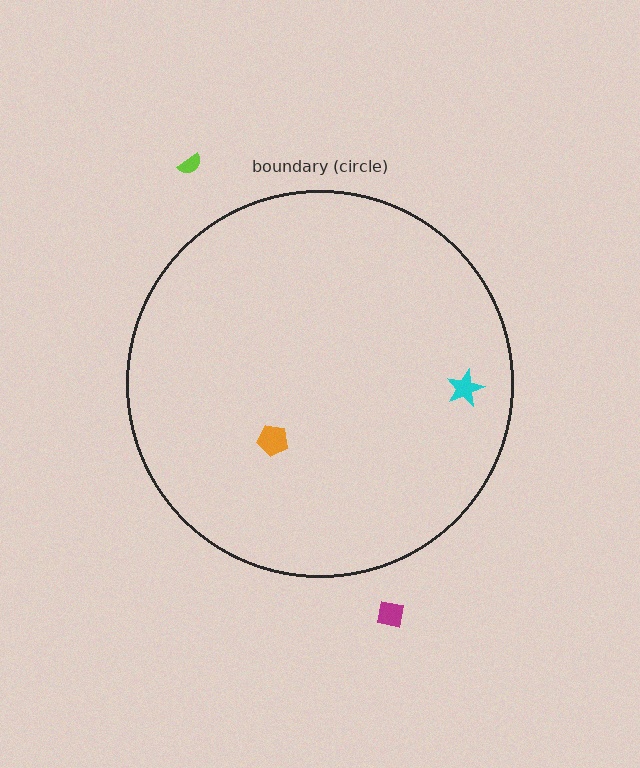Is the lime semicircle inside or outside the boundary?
Outside.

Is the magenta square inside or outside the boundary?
Outside.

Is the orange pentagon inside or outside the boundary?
Inside.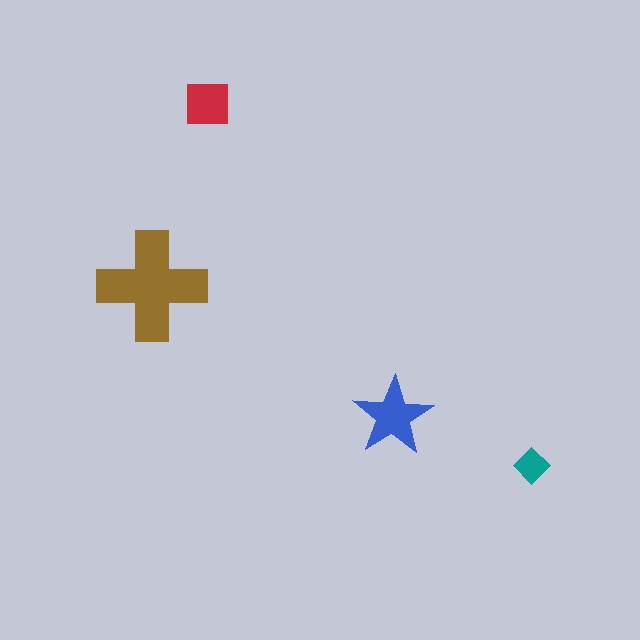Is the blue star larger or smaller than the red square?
Larger.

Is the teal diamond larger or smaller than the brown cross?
Smaller.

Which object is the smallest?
The teal diamond.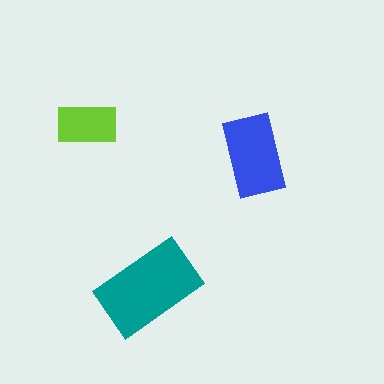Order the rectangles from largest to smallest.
the teal one, the blue one, the lime one.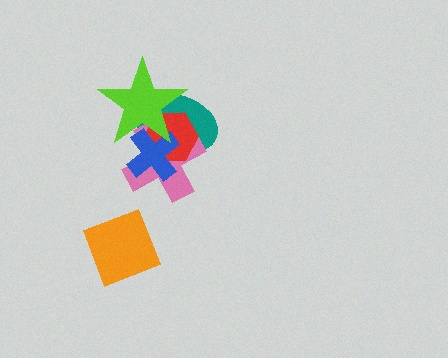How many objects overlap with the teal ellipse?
4 objects overlap with the teal ellipse.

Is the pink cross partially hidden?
Yes, it is partially covered by another shape.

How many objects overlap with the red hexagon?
4 objects overlap with the red hexagon.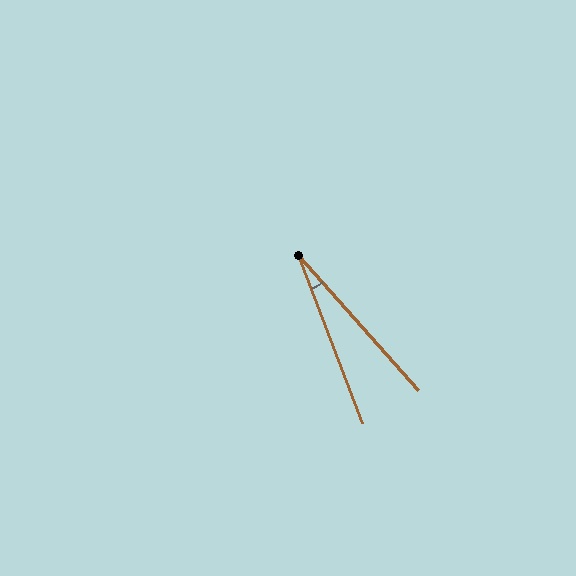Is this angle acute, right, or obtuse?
It is acute.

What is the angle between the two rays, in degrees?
Approximately 21 degrees.